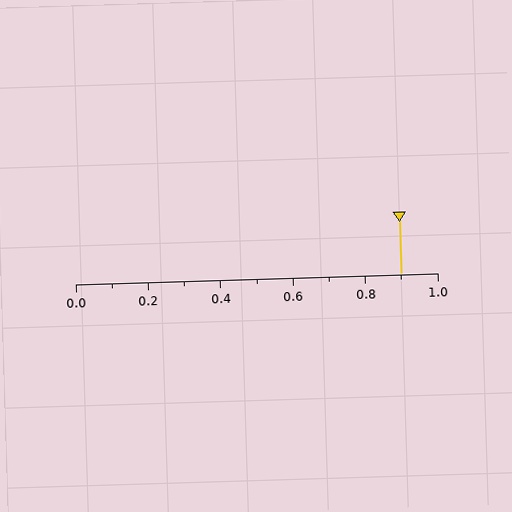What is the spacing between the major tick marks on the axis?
The major ticks are spaced 0.2 apart.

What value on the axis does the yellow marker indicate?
The marker indicates approximately 0.9.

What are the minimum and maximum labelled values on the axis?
The axis runs from 0.0 to 1.0.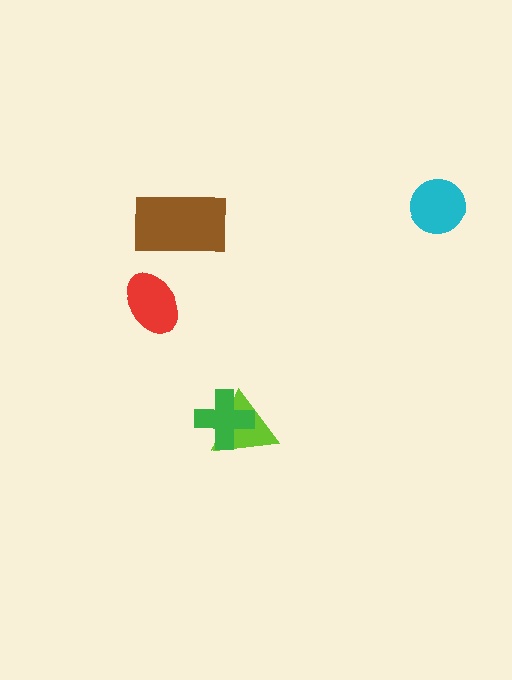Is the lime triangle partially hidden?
Yes, it is partially covered by another shape.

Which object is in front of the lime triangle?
The green cross is in front of the lime triangle.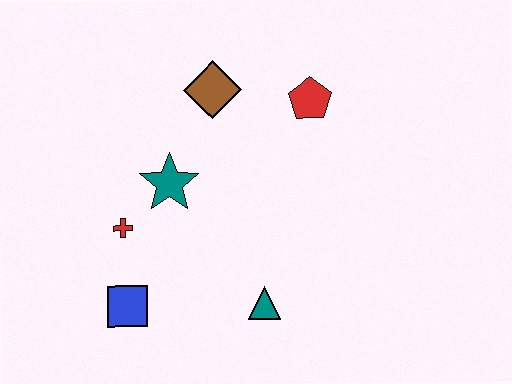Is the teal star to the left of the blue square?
No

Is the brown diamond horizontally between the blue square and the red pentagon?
Yes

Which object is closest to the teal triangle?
The blue square is closest to the teal triangle.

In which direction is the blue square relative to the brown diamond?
The blue square is below the brown diamond.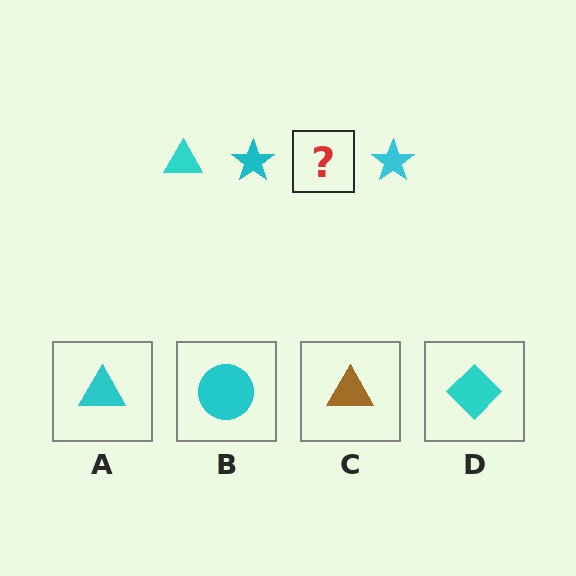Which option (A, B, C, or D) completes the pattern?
A.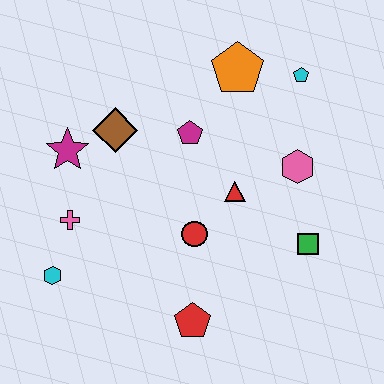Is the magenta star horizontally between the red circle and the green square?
No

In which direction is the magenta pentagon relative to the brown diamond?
The magenta pentagon is to the right of the brown diamond.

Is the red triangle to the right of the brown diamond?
Yes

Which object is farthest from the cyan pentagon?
The cyan hexagon is farthest from the cyan pentagon.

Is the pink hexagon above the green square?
Yes